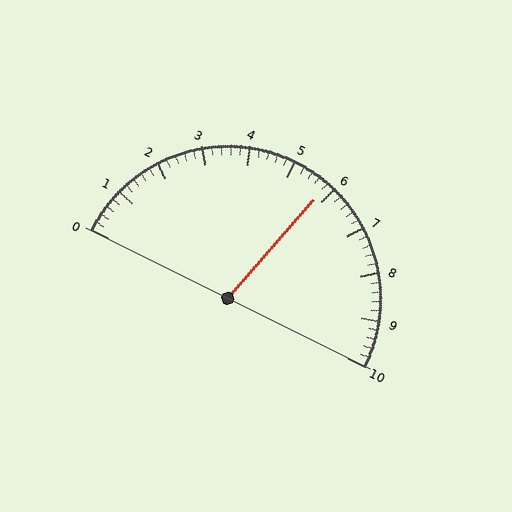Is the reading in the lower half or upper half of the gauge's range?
The reading is in the upper half of the range (0 to 10).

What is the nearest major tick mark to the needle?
The nearest major tick mark is 6.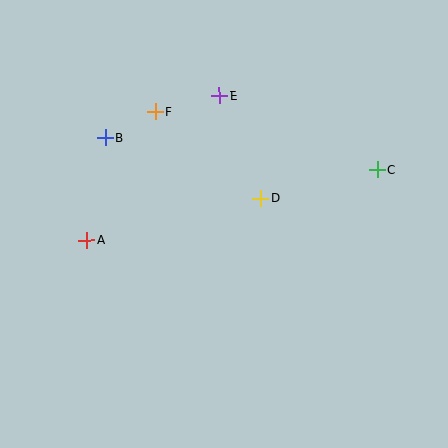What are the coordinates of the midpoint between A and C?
The midpoint between A and C is at (232, 205).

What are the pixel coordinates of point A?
Point A is at (87, 240).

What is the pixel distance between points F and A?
The distance between F and A is 145 pixels.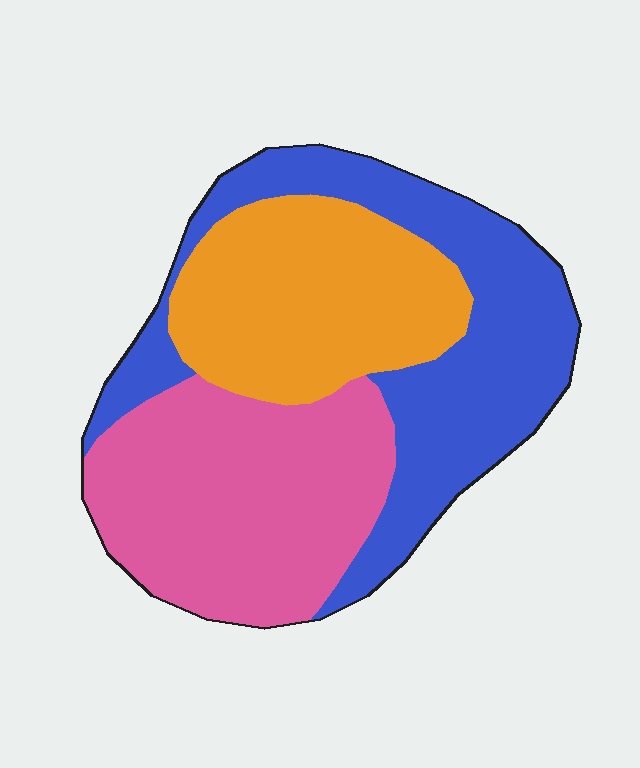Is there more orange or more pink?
Pink.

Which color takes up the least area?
Orange, at roughly 30%.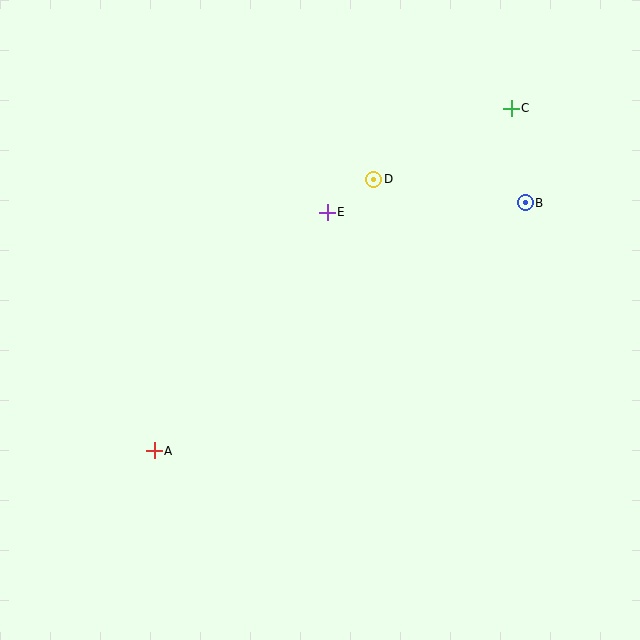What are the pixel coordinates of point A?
Point A is at (154, 451).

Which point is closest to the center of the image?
Point E at (327, 212) is closest to the center.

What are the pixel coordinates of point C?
Point C is at (511, 108).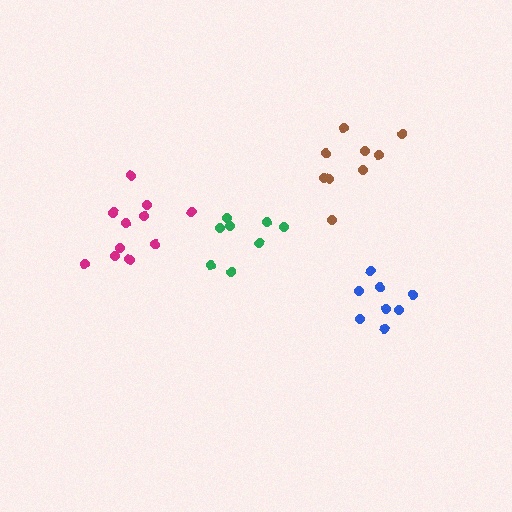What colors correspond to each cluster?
The clusters are colored: blue, brown, magenta, green.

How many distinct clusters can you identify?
There are 4 distinct clusters.